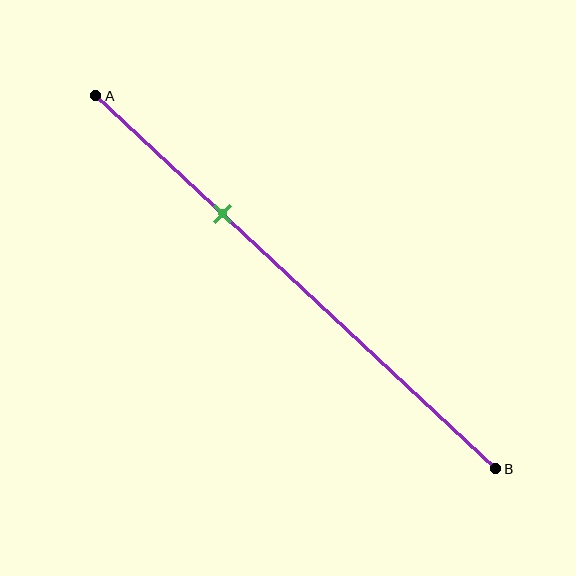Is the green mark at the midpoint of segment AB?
No, the mark is at about 30% from A, not at the 50% midpoint.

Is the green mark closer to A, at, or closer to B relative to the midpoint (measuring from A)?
The green mark is closer to point A than the midpoint of segment AB.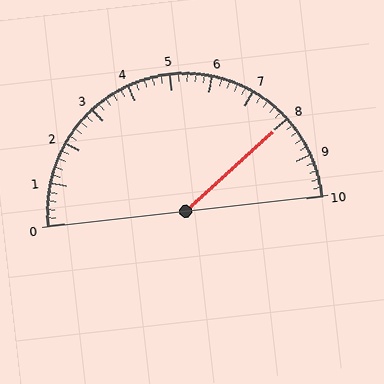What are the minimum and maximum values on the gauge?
The gauge ranges from 0 to 10.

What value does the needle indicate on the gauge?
The needle indicates approximately 8.0.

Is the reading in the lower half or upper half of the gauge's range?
The reading is in the upper half of the range (0 to 10).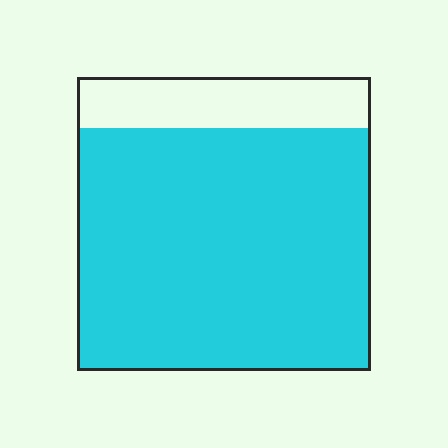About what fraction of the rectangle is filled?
About five sixths (5/6).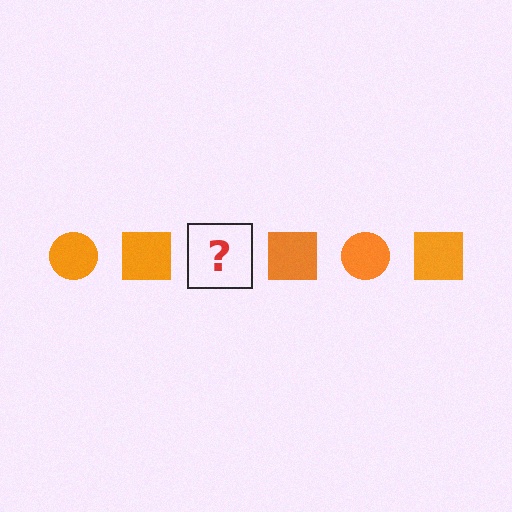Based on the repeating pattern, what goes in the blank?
The blank should be an orange circle.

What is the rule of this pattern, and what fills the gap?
The rule is that the pattern cycles through circle, square shapes in orange. The gap should be filled with an orange circle.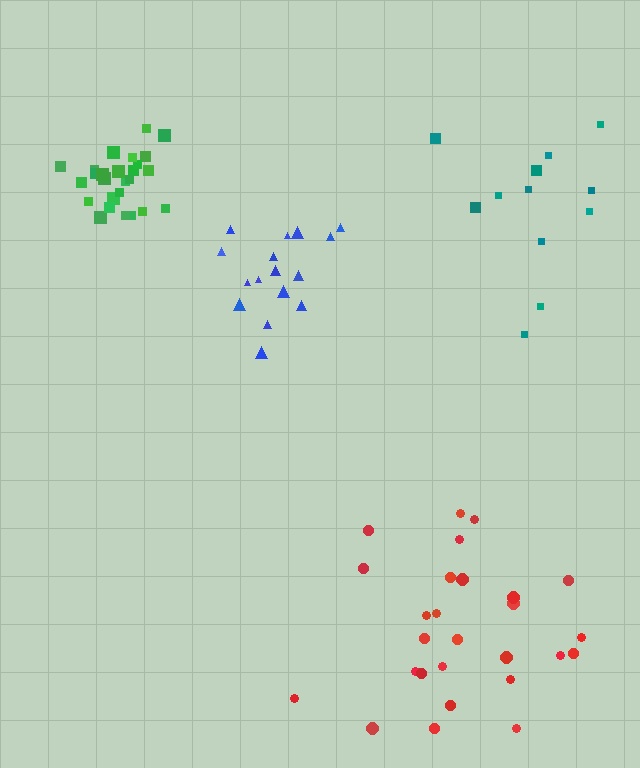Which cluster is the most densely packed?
Green.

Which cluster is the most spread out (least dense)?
Teal.